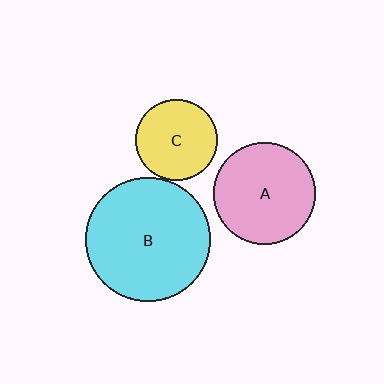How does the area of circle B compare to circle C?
Approximately 2.3 times.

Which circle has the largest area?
Circle B (cyan).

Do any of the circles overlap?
No, none of the circles overlap.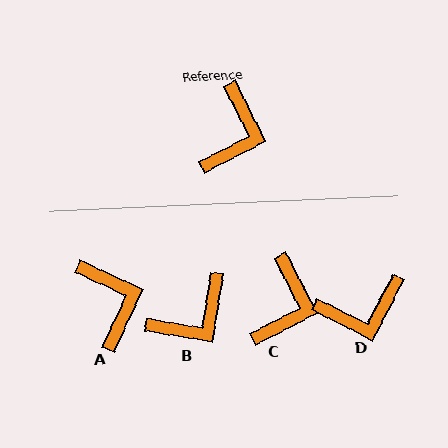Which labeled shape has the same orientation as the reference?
C.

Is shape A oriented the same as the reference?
No, it is off by about 39 degrees.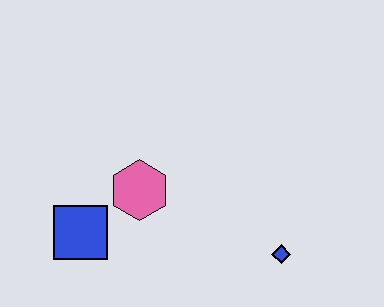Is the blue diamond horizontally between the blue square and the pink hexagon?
No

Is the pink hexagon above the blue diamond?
Yes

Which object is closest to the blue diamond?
The pink hexagon is closest to the blue diamond.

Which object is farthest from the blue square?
The blue diamond is farthest from the blue square.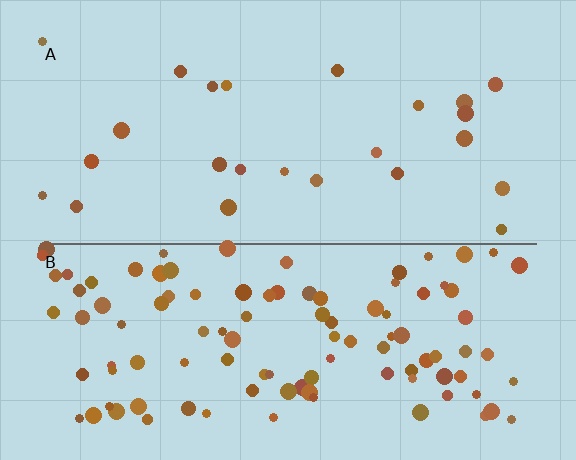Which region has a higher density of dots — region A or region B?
B (the bottom).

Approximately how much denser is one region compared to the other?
Approximately 4.4× — region B over region A.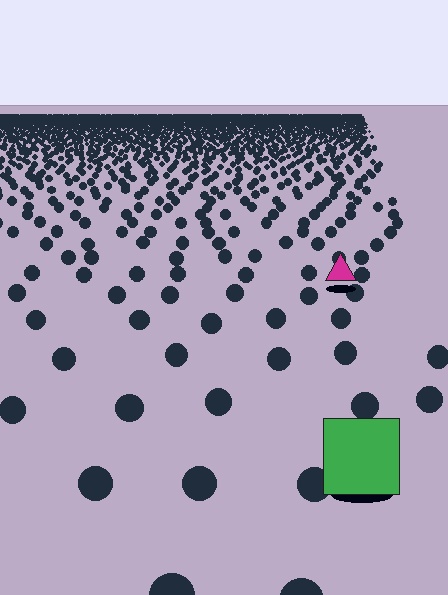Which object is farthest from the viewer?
The magenta triangle is farthest from the viewer. It appears smaller and the ground texture around it is denser.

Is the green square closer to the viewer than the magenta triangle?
Yes. The green square is closer — you can tell from the texture gradient: the ground texture is coarser near it.